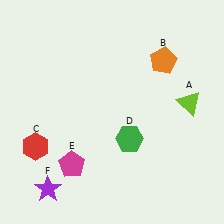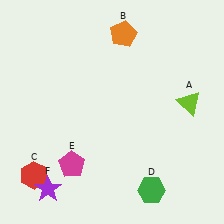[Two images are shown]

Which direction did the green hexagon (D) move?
The green hexagon (D) moved down.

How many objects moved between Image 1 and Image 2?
3 objects moved between the two images.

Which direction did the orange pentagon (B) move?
The orange pentagon (B) moved left.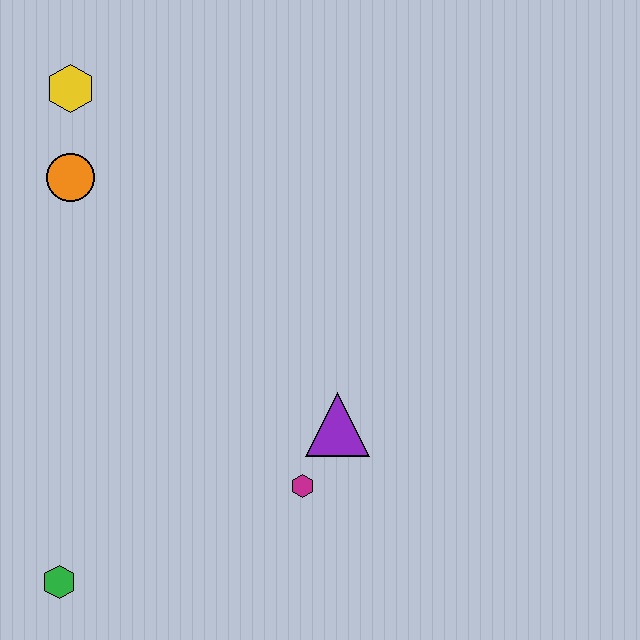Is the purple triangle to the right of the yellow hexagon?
Yes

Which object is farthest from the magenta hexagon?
The yellow hexagon is farthest from the magenta hexagon.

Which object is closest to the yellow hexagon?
The orange circle is closest to the yellow hexagon.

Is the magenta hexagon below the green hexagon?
No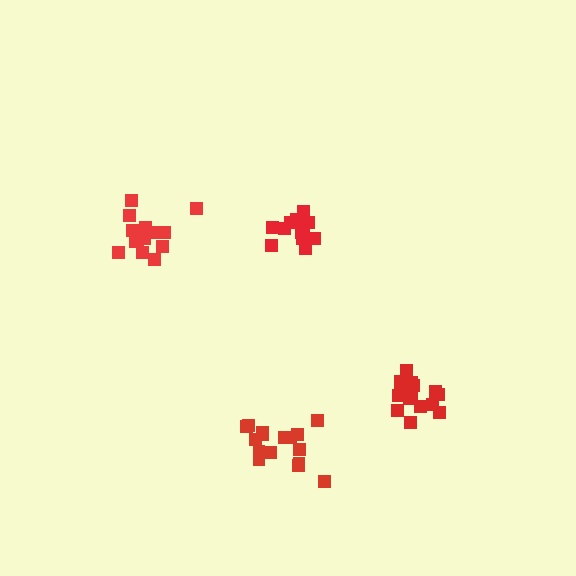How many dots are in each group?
Group 1: 12 dots, Group 2: 16 dots, Group 3: 15 dots, Group 4: 16 dots (59 total).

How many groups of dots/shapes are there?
There are 4 groups.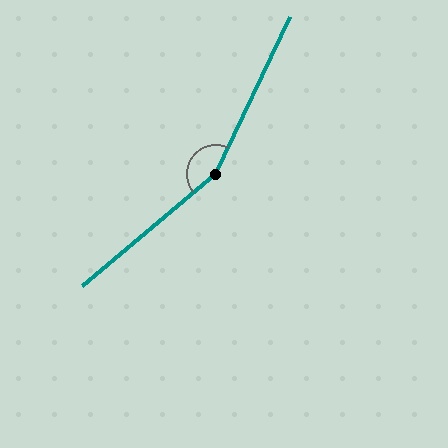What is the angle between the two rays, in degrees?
Approximately 155 degrees.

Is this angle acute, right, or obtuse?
It is obtuse.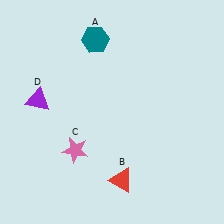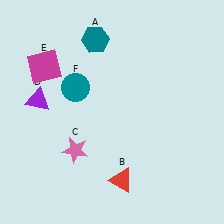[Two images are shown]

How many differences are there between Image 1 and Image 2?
There are 2 differences between the two images.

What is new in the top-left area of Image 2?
A teal circle (F) was added in the top-left area of Image 2.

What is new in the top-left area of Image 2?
A magenta square (E) was added in the top-left area of Image 2.